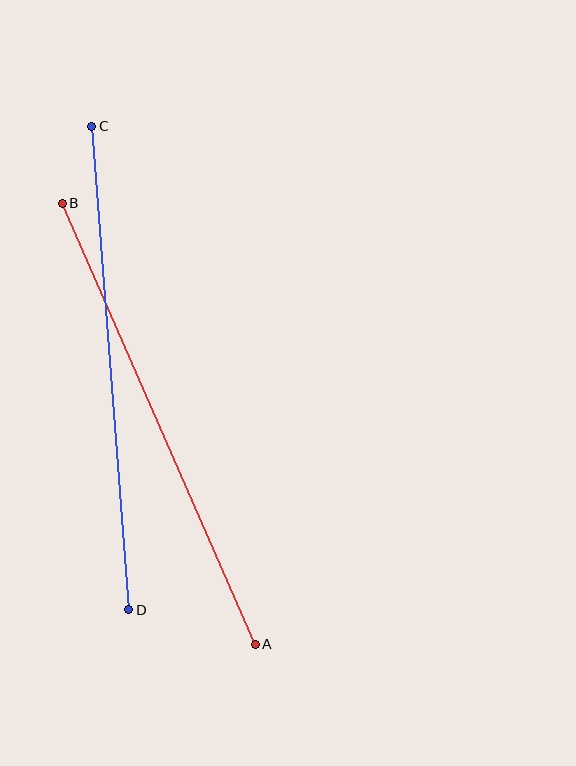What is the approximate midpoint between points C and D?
The midpoint is at approximately (110, 368) pixels.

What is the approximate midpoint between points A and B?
The midpoint is at approximately (159, 424) pixels.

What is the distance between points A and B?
The distance is approximately 481 pixels.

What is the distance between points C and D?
The distance is approximately 485 pixels.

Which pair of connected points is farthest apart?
Points C and D are farthest apart.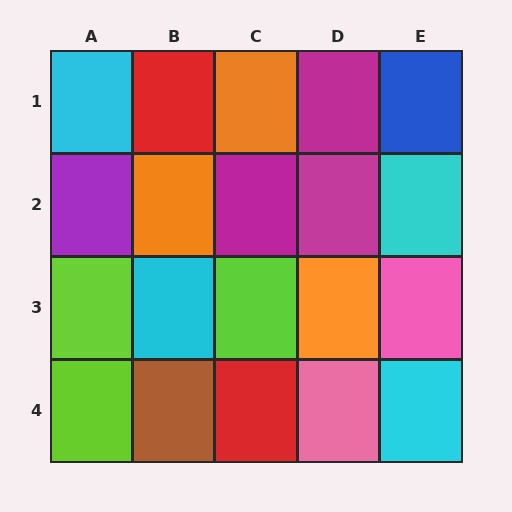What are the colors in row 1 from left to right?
Cyan, red, orange, magenta, blue.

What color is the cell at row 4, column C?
Red.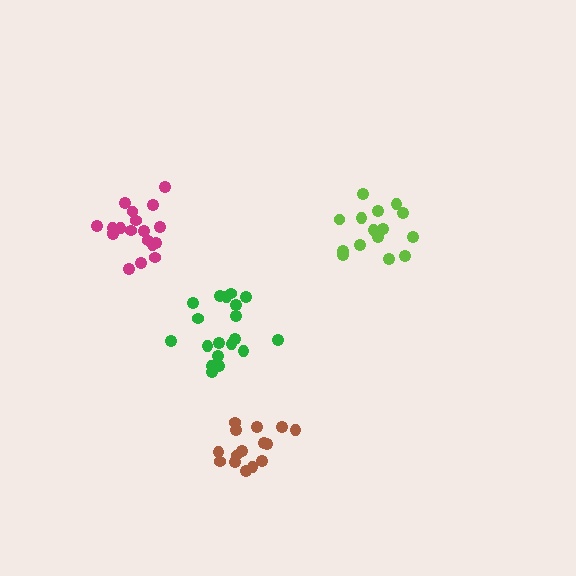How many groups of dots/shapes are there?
There are 4 groups.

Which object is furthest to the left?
The magenta cluster is leftmost.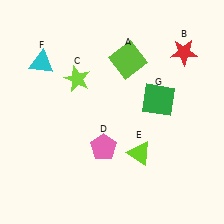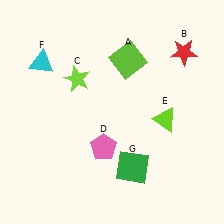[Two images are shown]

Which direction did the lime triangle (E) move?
The lime triangle (E) moved up.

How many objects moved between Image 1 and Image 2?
2 objects moved between the two images.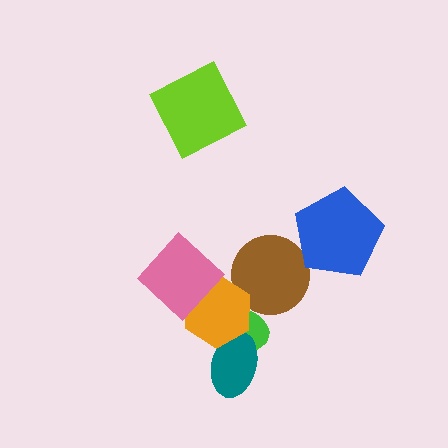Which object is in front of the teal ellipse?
The orange hexagon is in front of the teal ellipse.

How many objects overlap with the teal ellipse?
2 objects overlap with the teal ellipse.